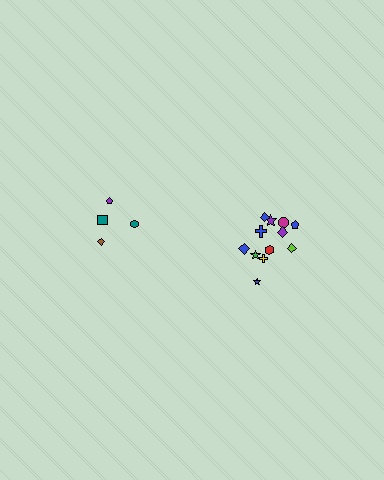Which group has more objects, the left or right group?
The right group.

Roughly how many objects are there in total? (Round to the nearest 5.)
Roughly 15 objects in total.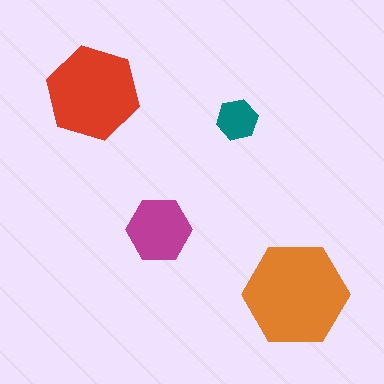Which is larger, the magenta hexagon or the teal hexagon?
The magenta one.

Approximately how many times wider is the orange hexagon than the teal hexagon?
About 2.5 times wider.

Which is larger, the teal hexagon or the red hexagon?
The red one.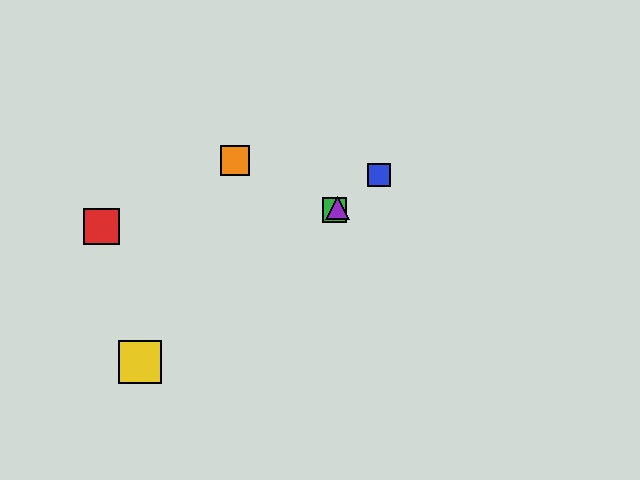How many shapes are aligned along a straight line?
4 shapes (the blue square, the green square, the yellow square, the purple triangle) are aligned along a straight line.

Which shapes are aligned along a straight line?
The blue square, the green square, the yellow square, the purple triangle are aligned along a straight line.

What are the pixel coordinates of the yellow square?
The yellow square is at (140, 362).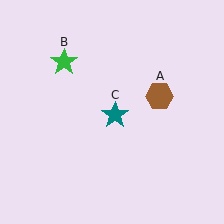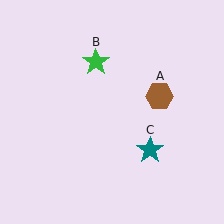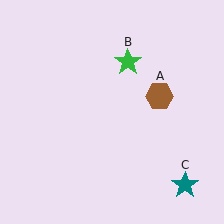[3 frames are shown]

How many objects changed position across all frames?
2 objects changed position: green star (object B), teal star (object C).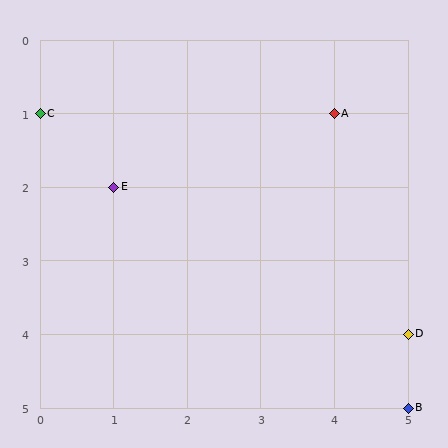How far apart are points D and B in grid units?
Points D and B are 1 row apart.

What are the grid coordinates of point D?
Point D is at grid coordinates (5, 4).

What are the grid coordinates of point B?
Point B is at grid coordinates (5, 5).